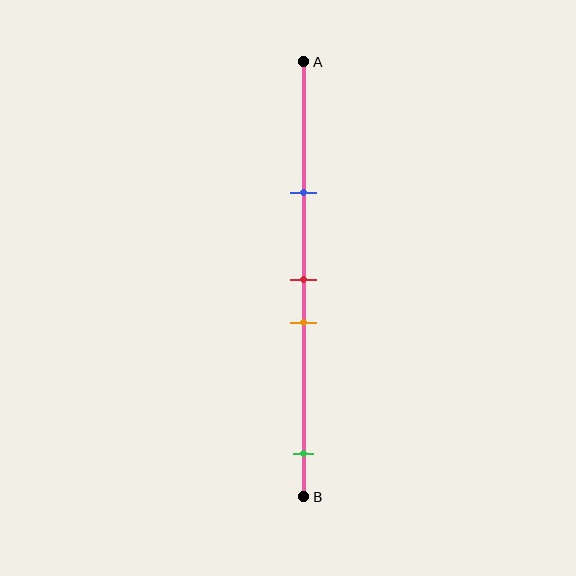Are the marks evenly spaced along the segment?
No, the marks are not evenly spaced.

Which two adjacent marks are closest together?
The red and orange marks are the closest adjacent pair.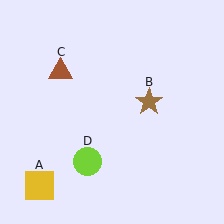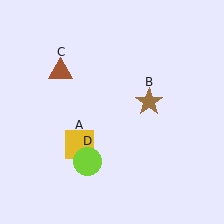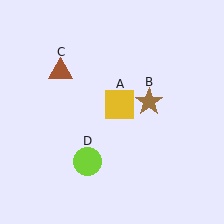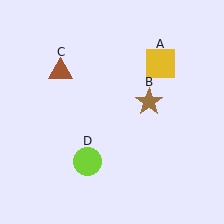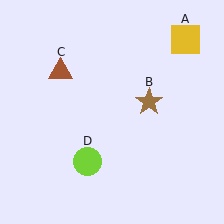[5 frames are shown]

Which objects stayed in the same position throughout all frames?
Brown star (object B) and brown triangle (object C) and lime circle (object D) remained stationary.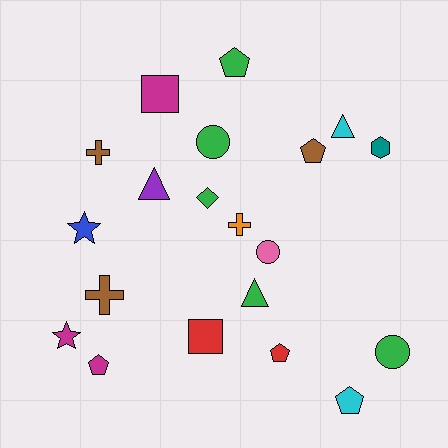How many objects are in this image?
There are 20 objects.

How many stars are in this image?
There are 2 stars.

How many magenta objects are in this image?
There are 3 magenta objects.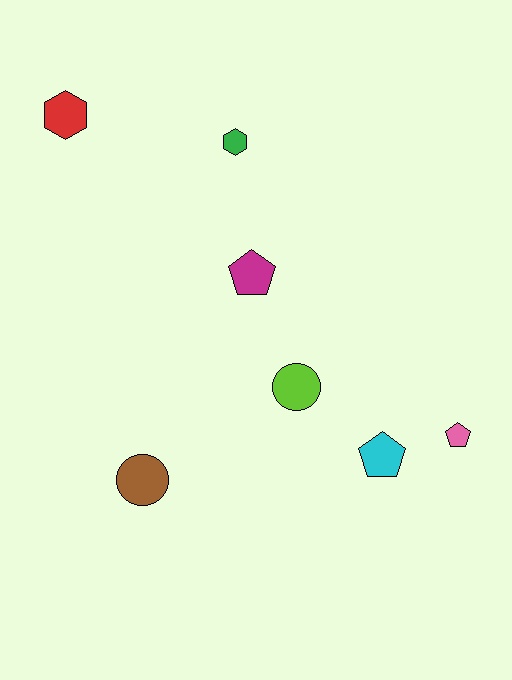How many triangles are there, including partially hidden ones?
There are no triangles.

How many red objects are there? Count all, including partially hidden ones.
There is 1 red object.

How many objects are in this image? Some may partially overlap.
There are 7 objects.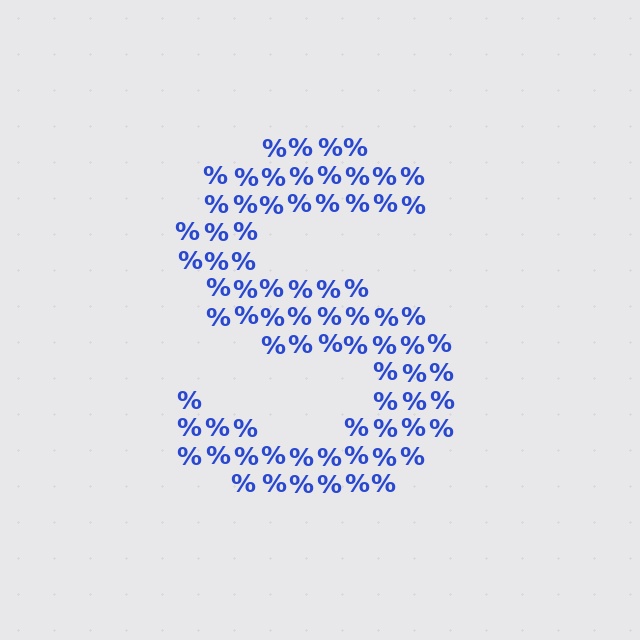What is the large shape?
The large shape is the letter S.